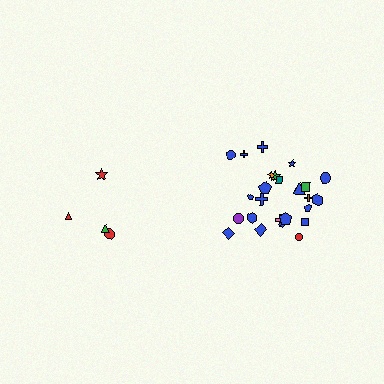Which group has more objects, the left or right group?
The right group.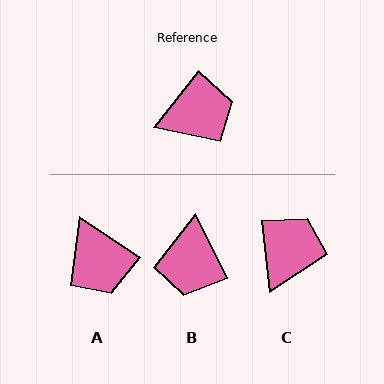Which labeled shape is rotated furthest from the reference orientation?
B, about 116 degrees away.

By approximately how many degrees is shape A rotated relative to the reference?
Approximately 85 degrees clockwise.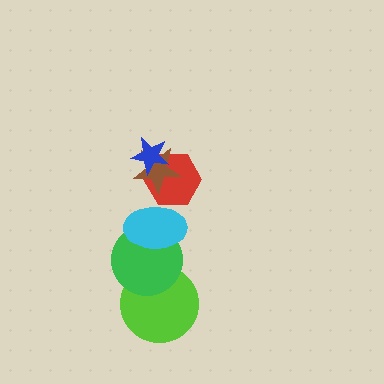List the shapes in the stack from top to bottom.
From top to bottom: the blue star, the brown star, the red hexagon, the cyan ellipse, the green circle, the lime circle.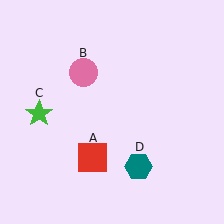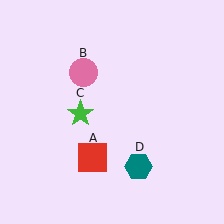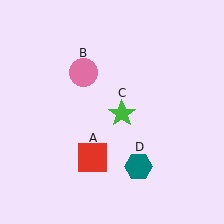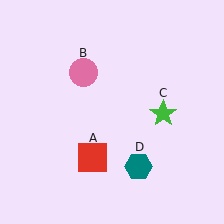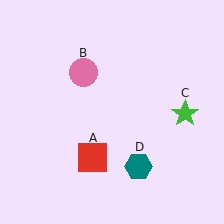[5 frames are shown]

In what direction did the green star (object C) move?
The green star (object C) moved right.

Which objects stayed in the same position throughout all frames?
Red square (object A) and pink circle (object B) and teal hexagon (object D) remained stationary.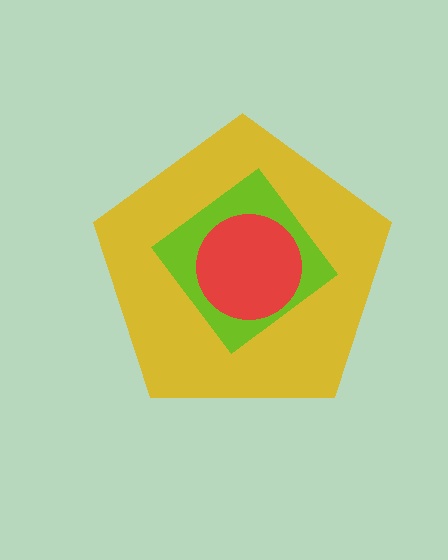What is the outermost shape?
The yellow pentagon.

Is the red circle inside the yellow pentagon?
Yes.